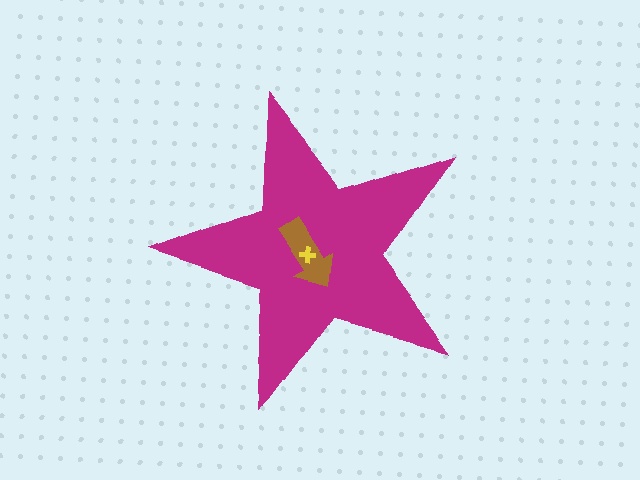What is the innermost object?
The yellow cross.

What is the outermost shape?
The magenta star.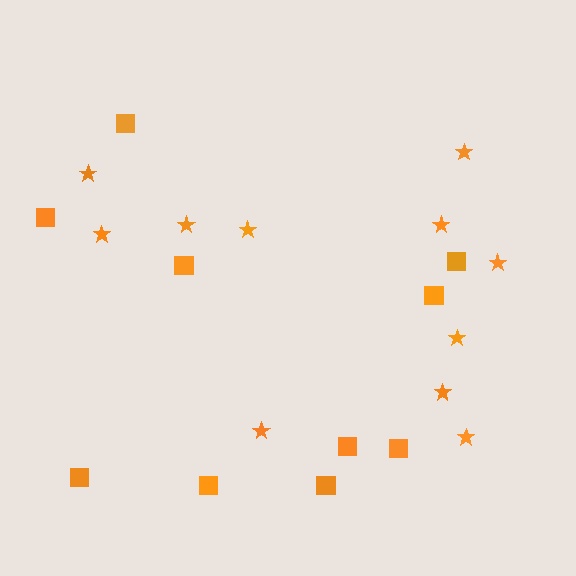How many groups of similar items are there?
There are 2 groups: one group of stars (11) and one group of squares (10).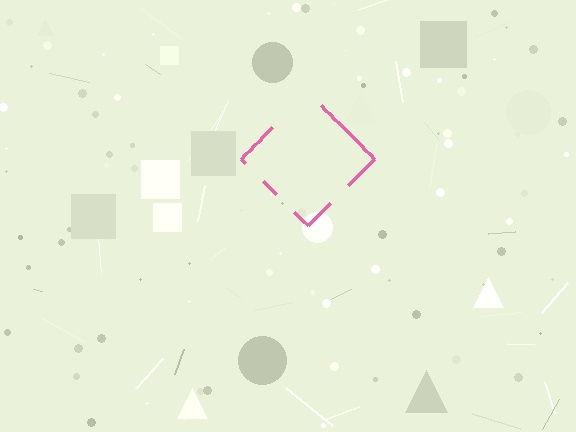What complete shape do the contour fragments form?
The contour fragments form a diamond.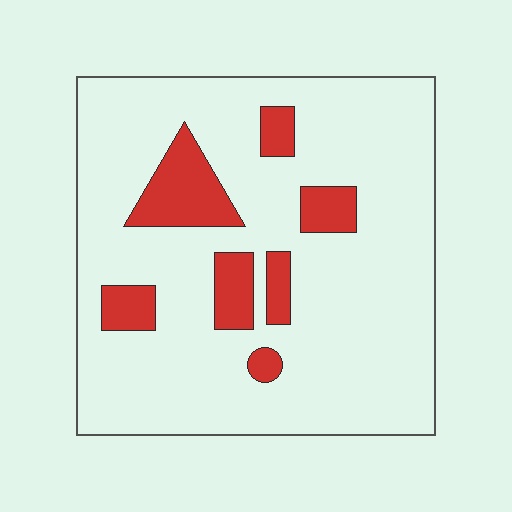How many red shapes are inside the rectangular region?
7.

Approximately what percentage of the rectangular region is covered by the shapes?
Approximately 15%.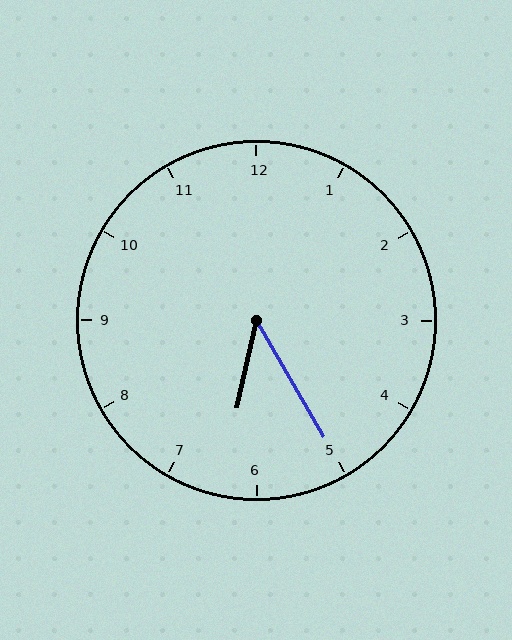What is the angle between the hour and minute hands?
Approximately 42 degrees.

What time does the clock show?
6:25.